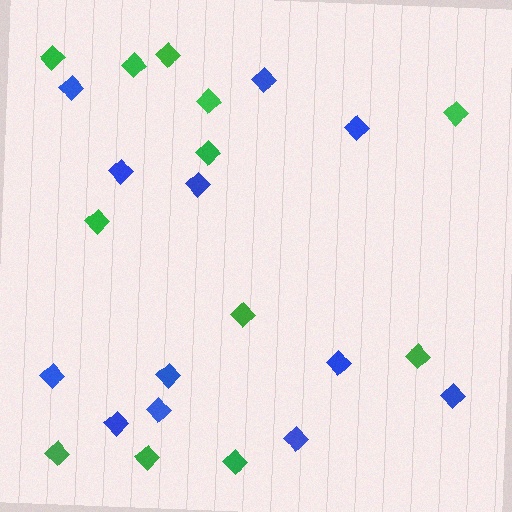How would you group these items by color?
There are 2 groups: one group of green diamonds (12) and one group of blue diamonds (12).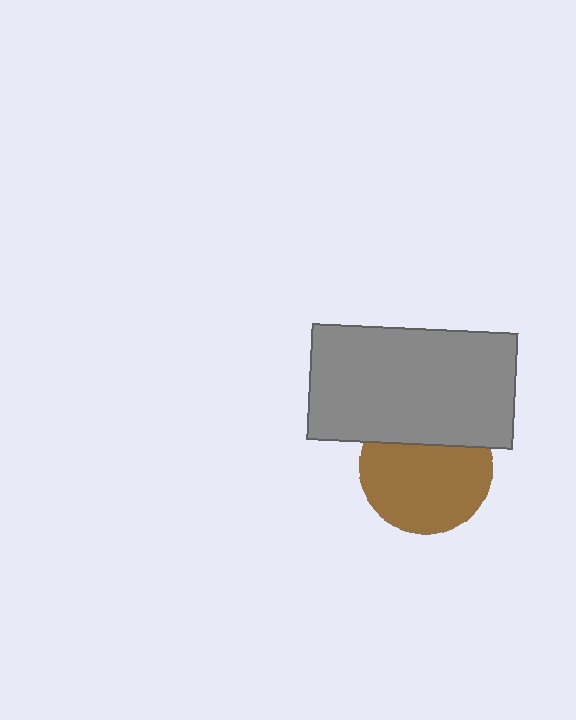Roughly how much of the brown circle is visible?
Most of it is visible (roughly 70%).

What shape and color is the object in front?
The object in front is a gray rectangle.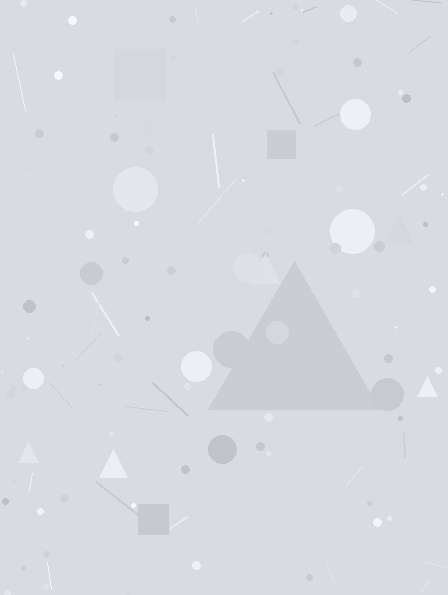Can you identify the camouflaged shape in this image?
The camouflaged shape is a triangle.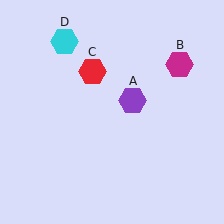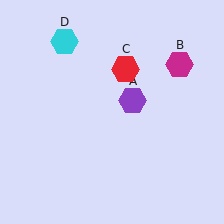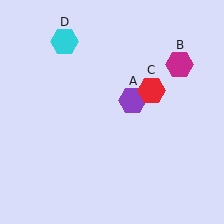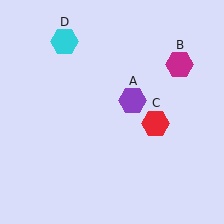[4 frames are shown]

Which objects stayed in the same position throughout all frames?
Purple hexagon (object A) and magenta hexagon (object B) and cyan hexagon (object D) remained stationary.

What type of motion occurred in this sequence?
The red hexagon (object C) rotated clockwise around the center of the scene.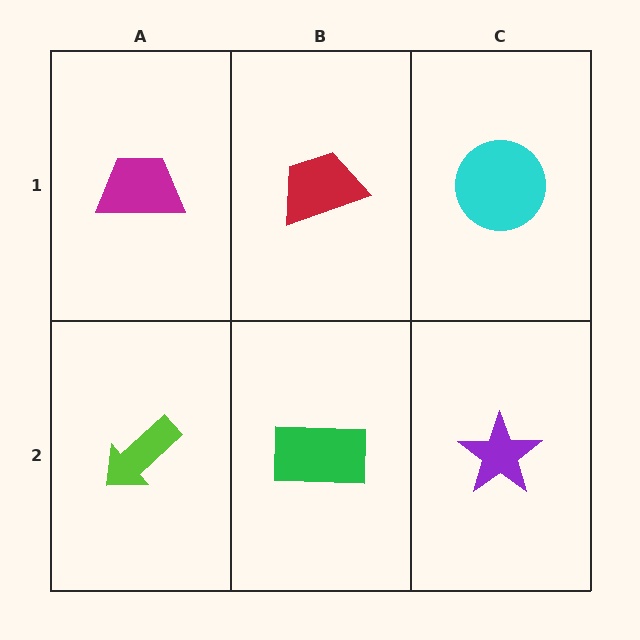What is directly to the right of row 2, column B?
A purple star.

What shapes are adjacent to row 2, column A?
A magenta trapezoid (row 1, column A), a green rectangle (row 2, column B).